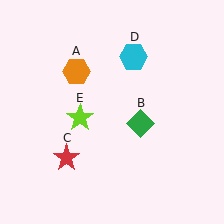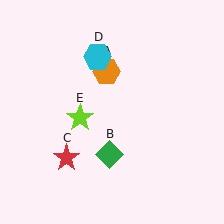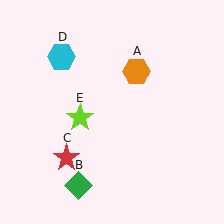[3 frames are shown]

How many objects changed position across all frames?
3 objects changed position: orange hexagon (object A), green diamond (object B), cyan hexagon (object D).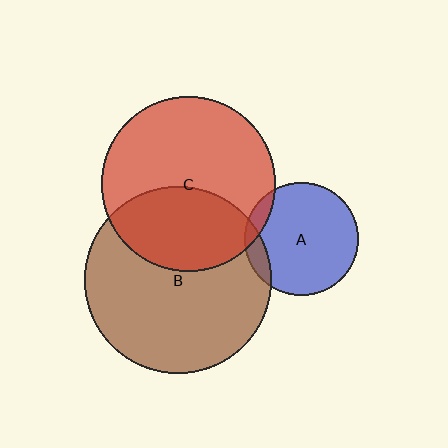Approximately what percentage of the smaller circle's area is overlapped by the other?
Approximately 10%.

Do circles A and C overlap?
Yes.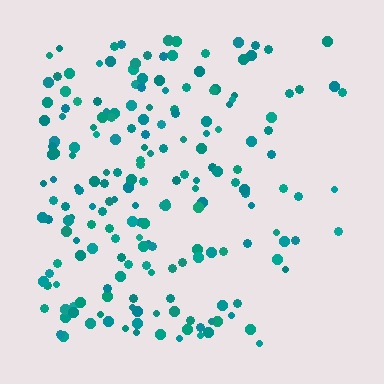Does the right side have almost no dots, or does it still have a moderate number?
Still a moderate number, just noticeably fewer than the left.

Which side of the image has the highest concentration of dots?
The left.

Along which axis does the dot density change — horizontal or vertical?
Horizontal.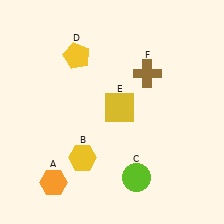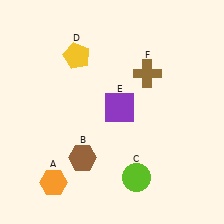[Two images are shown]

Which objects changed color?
B changed from yellow to brown. E changed from yellow to purple.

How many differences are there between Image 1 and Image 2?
There are 2 differences between the two images.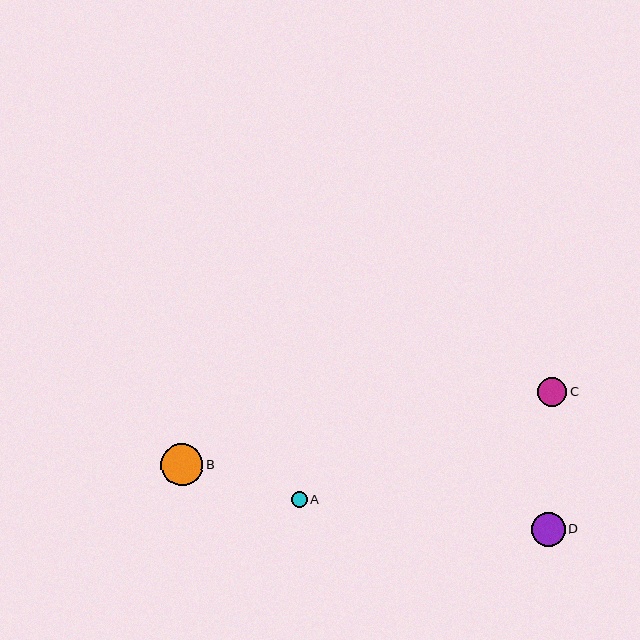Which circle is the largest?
Circle B is the largest with a size of approximately 42 pixels.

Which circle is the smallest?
Circle A is the smallest with a size of approximately 16 pixels.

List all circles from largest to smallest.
From largest to smallest: B, D, C, A.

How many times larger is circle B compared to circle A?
Circle B is approximately 2.6 times the size of circle A.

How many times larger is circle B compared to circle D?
Circle B is approximately 1.2 times the size of circle D.